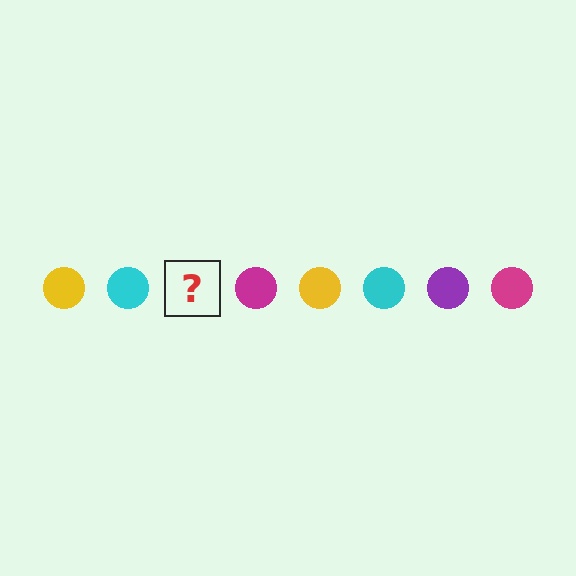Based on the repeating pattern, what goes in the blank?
The blank should be a purple circle.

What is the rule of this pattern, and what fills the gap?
The rule is that the pattern cycles through yellow, cyan, purple, magenta circles. The gap should be filled with a purple circle.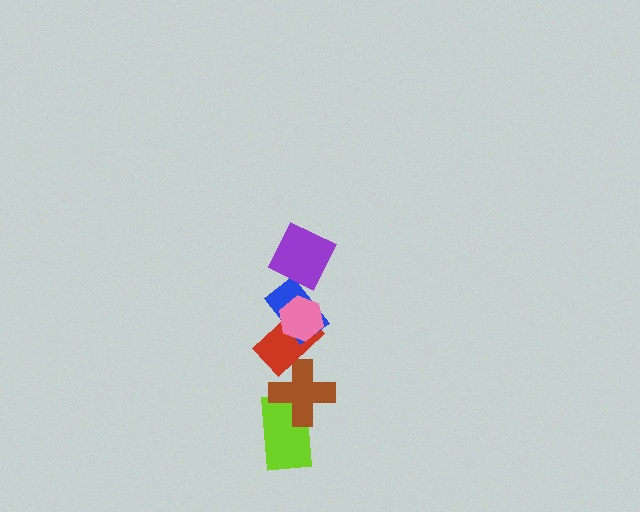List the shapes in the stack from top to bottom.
From top to bottom: the purple square, the pink hexagon, the blue rectangle, the red rectangle, the brown cross, the lime rectangle.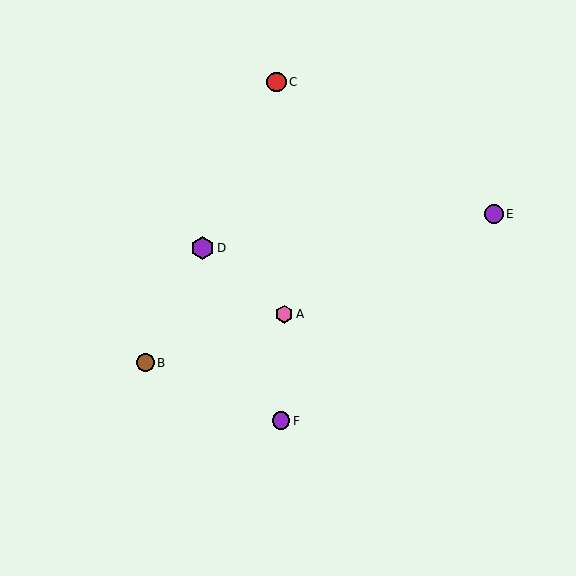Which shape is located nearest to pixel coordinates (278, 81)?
The red circle (labeled C) at (276, 82) is nearest to that location.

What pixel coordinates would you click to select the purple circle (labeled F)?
Click at (281, 421) to select the purple circle F.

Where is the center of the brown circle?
The center of the brown circle is at (145, 363).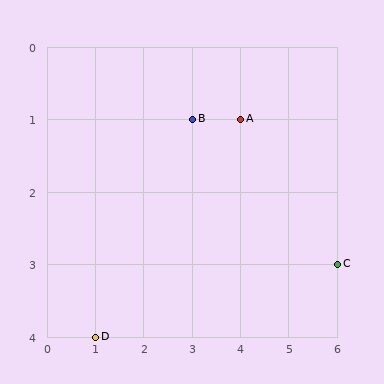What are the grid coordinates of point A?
Point A is at grid coordinates (4, 1).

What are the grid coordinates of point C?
Point C is at grid coordinates (6, 3).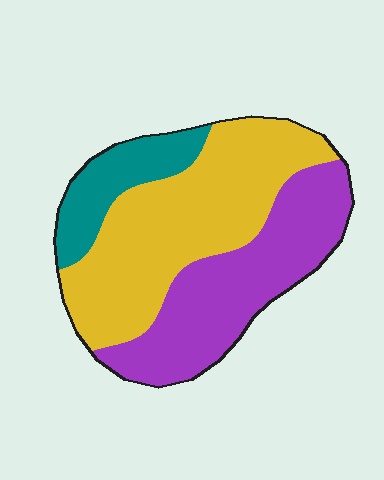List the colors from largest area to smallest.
From largest to smallest: yellow, purple, teal.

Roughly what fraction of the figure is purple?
Purple covers around 35% of the figure.